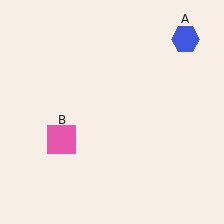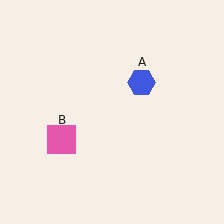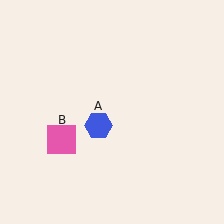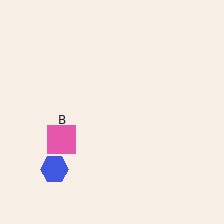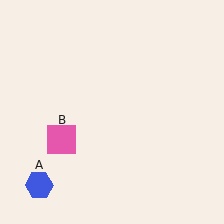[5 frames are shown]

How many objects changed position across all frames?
1 object changed position: blue hexagon (object A).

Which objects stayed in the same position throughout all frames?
Pink square (object B) remained stationary.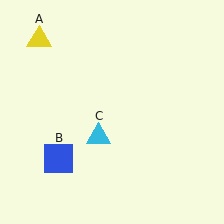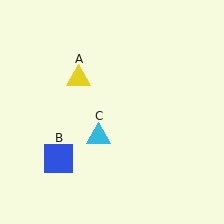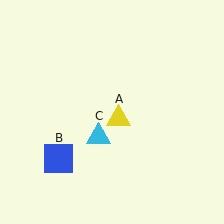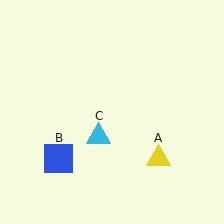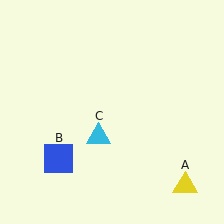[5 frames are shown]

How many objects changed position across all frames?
1 object changed position: yellow triangle (object A).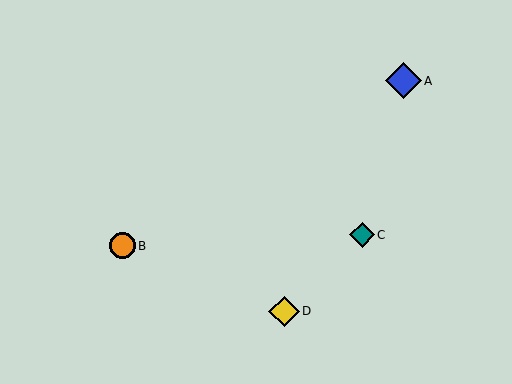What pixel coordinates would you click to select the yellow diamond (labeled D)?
Click at (284, 311) to select the yellow diamond D.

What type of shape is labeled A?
Shape A is a blue diamond.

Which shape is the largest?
The blue diamond (labeled A) is the largest.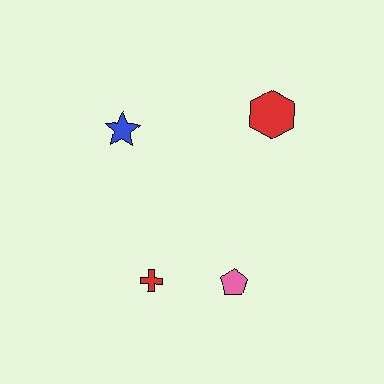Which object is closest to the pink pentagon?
The red cross is closest to the pink pentagon.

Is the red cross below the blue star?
Yes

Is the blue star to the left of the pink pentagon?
Yes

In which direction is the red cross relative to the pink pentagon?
The red cross is to the left of the pink pentagon.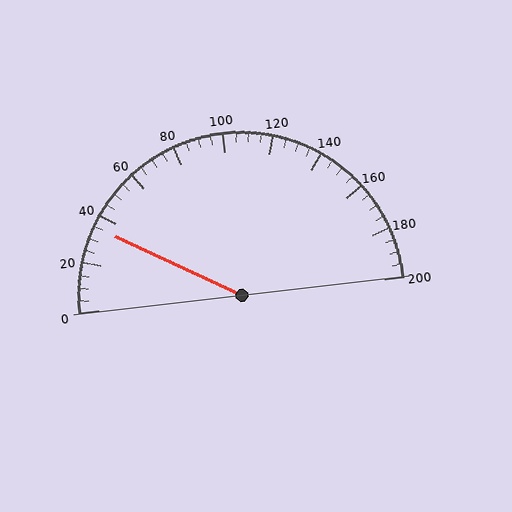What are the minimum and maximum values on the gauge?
The gauge ranges from 0 to 200.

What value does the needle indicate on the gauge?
The needle indicates approximately 35.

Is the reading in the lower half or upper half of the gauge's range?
The reading is in the lower half of the range (0 to 200).